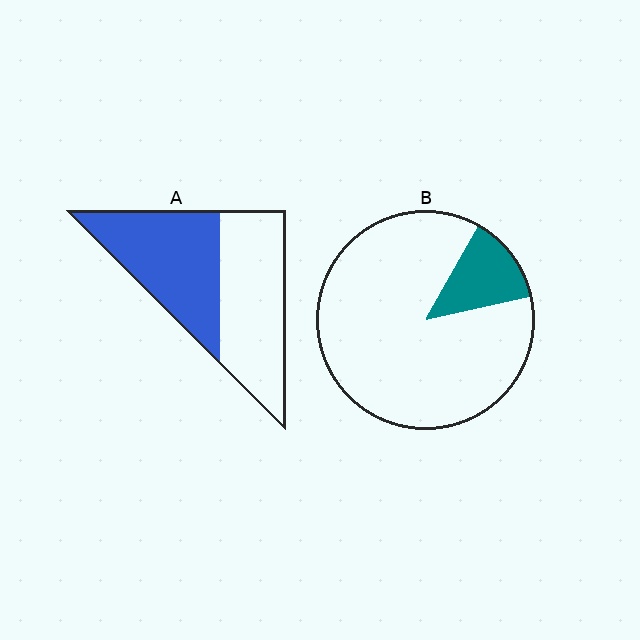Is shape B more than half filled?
No.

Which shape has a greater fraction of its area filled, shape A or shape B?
Shape A.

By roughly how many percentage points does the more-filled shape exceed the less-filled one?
By roughly 35 percentage points (A over B).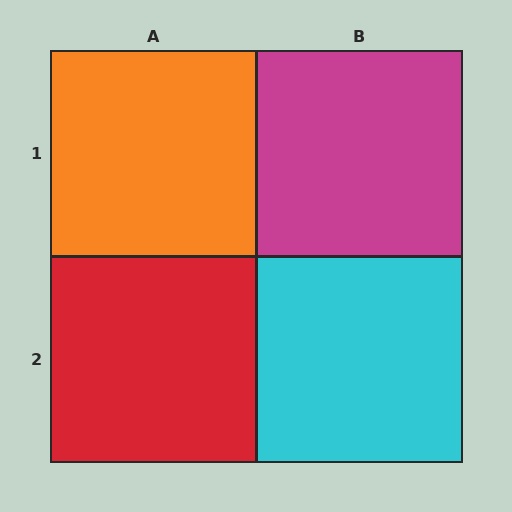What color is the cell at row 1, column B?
Magenta.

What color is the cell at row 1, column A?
Orange.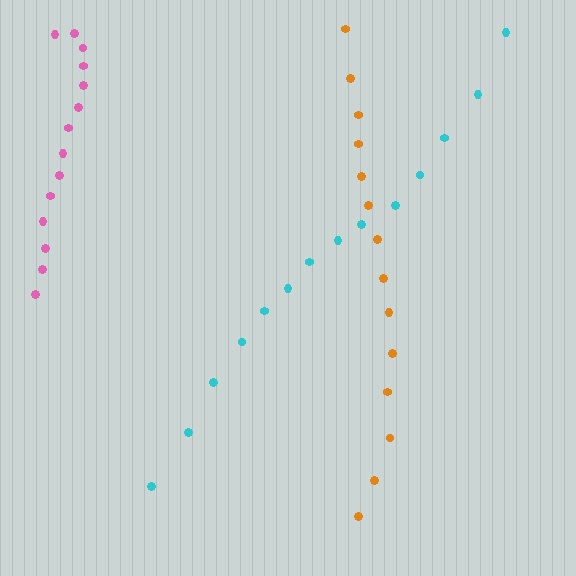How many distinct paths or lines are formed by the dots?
There are 3 distinct paths.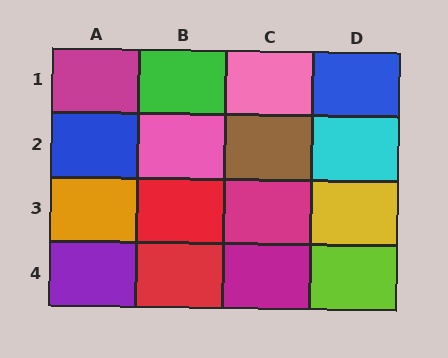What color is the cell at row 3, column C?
Magenta.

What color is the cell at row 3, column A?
Orange.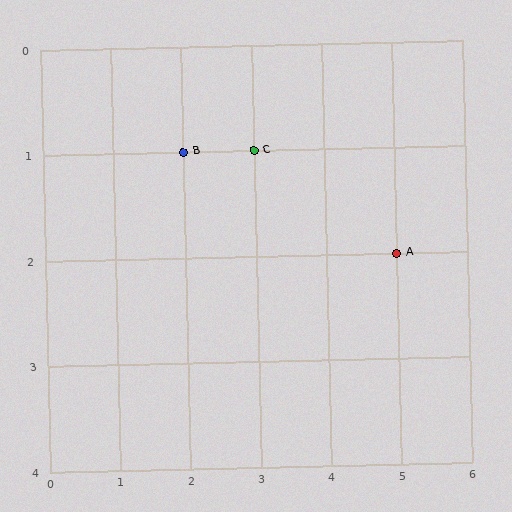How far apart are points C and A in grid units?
Points C and A are 2 columns and 1 row apart (about 2.2 grid units diagonally).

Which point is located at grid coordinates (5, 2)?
Point A is at (5, 2).